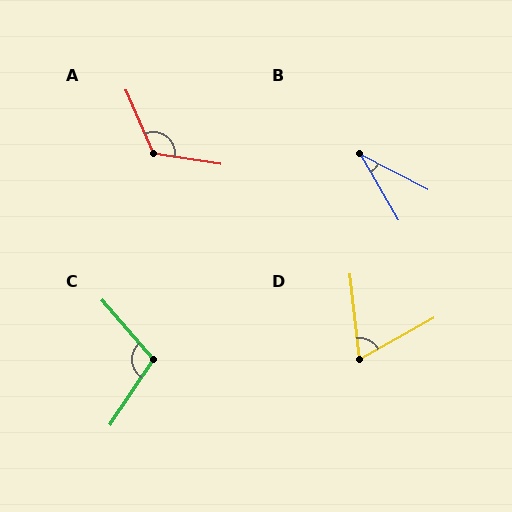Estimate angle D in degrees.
Approximately 67 degrees.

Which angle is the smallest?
B, at approximately 33 degrees.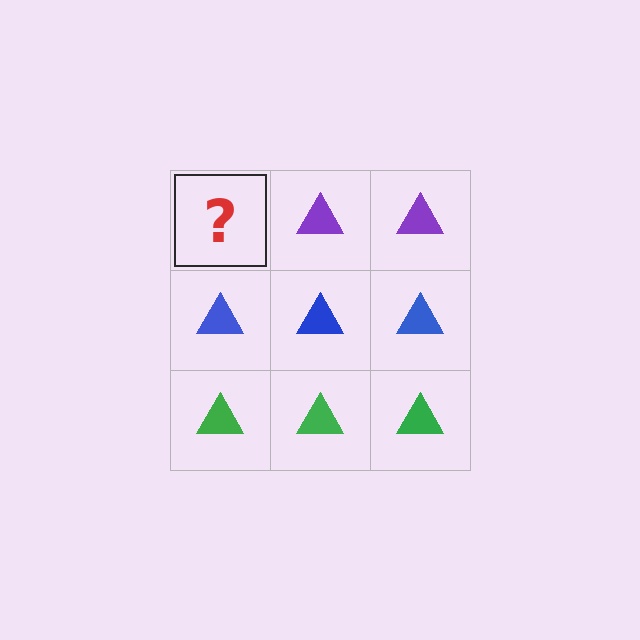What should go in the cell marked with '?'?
The missing cell should contain a purple triangle.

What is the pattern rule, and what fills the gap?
The rule is that each row has a consistent color. The gap should be filled with a purple triangle.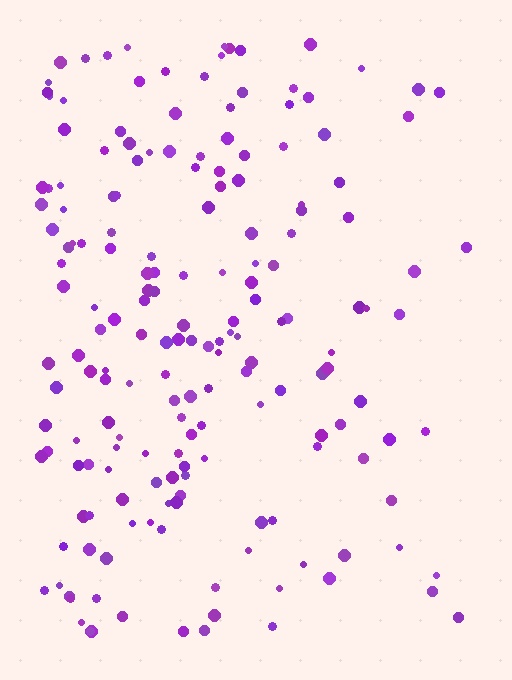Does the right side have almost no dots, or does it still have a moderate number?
Still a moderate number, just noticeably fewer than the left.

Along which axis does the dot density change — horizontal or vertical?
Horizontal.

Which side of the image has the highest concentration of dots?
The left.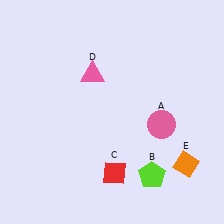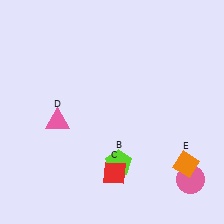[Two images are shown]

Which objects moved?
The objects that moved are: the pink circle (A), the lime pentagon (B), the pink triangle (D).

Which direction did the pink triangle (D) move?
The pink triangle (D) moved down.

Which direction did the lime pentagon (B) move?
The lime pentagon (B) moved left.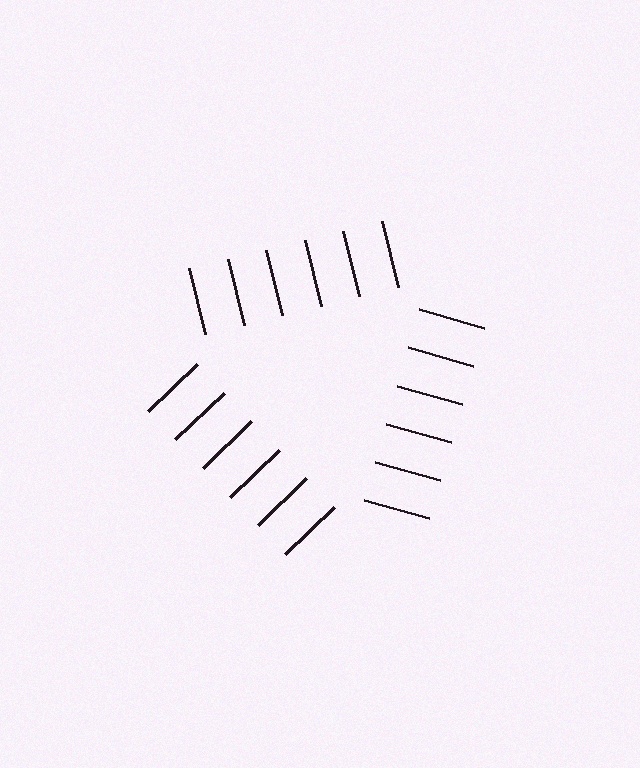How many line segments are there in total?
18 — 6 along each of the 3 edges.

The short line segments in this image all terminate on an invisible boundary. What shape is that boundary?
An illusory triangle — the line segments terminate on its edges but no continuous stroke is drawn.